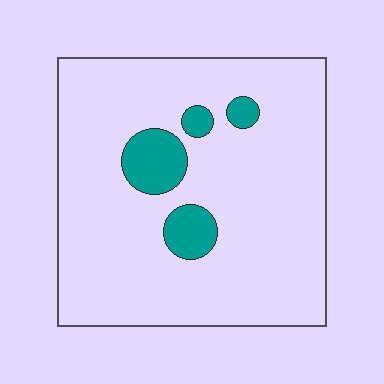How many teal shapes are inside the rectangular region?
4.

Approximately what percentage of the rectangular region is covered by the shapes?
Approximately 10%.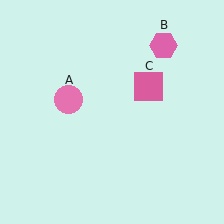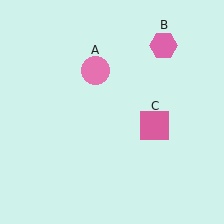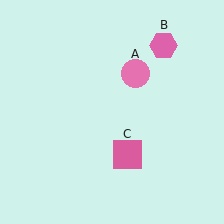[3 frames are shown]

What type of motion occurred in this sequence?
The pink circle (object A), pink square (object C) rotated clockwise around the center of the scene.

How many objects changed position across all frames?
2 objects changed position: pink circle (object A), pink square (object C).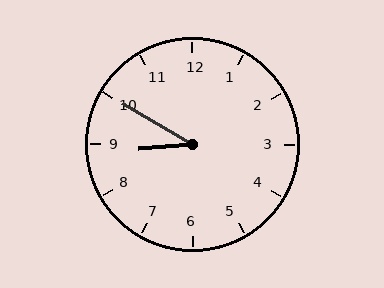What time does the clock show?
8:50.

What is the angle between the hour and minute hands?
Approximately 35 degrees.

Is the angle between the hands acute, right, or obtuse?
It is acute.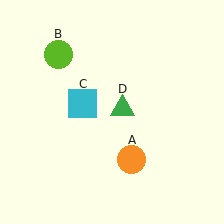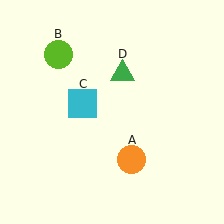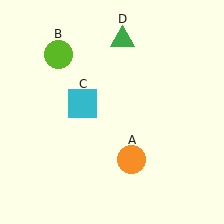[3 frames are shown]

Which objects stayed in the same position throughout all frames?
Orange circle (object A) and lime circle (object B) and cyan square (object C) remained stationary.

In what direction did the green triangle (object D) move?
The green triangle (object D) moved up.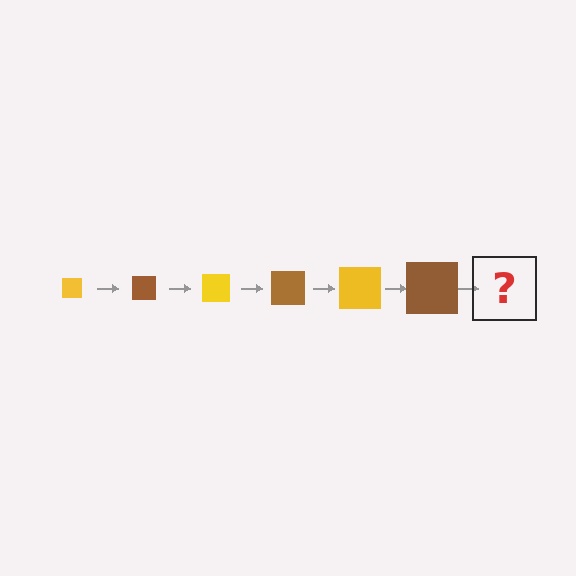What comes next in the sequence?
The next element should be a yellow square, larger than the previous one.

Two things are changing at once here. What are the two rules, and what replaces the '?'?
The two rules are that the square grows larger each step and the color cycles through yellow and brown. The '?' should be a yellow square, larger than the previous one.